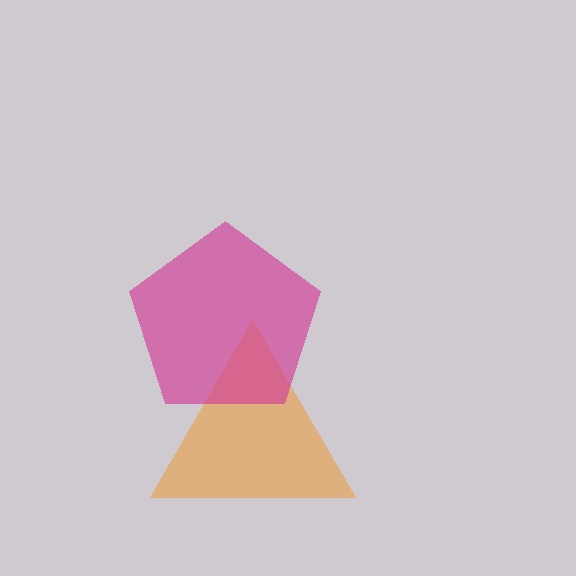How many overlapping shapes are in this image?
There are 2 overlapping shapes in the image.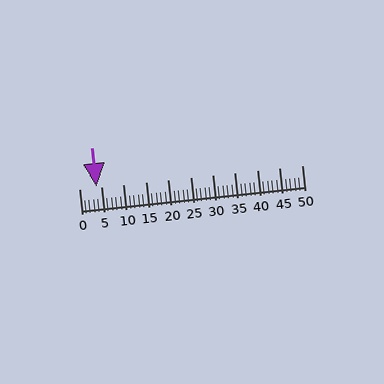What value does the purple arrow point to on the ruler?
The purple arrow points to approximately 4.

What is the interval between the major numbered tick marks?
The major tick marks are spaced 5 units apart.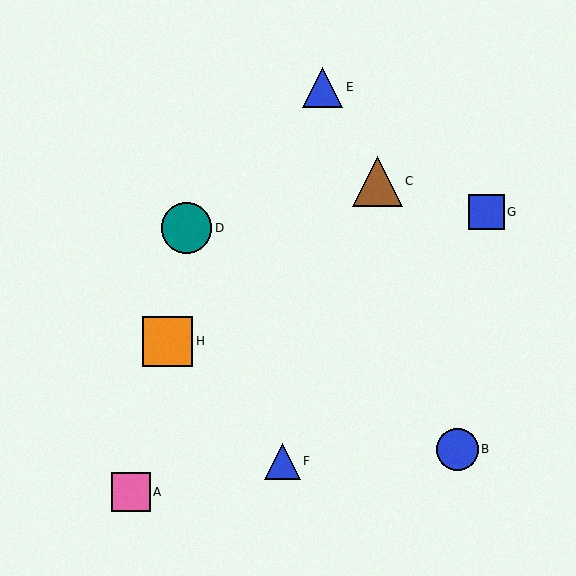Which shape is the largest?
The teal circle (labeled D) is the largest.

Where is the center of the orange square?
The center of the orange square is at (168, 341).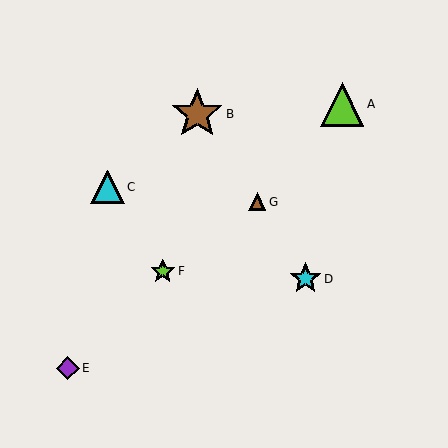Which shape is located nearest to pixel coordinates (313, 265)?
The cyan star (labeled D) at (305, 279) is nearest to that location.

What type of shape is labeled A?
Shape A is a lime triangle.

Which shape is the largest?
The brown star (labeled B) is the largest.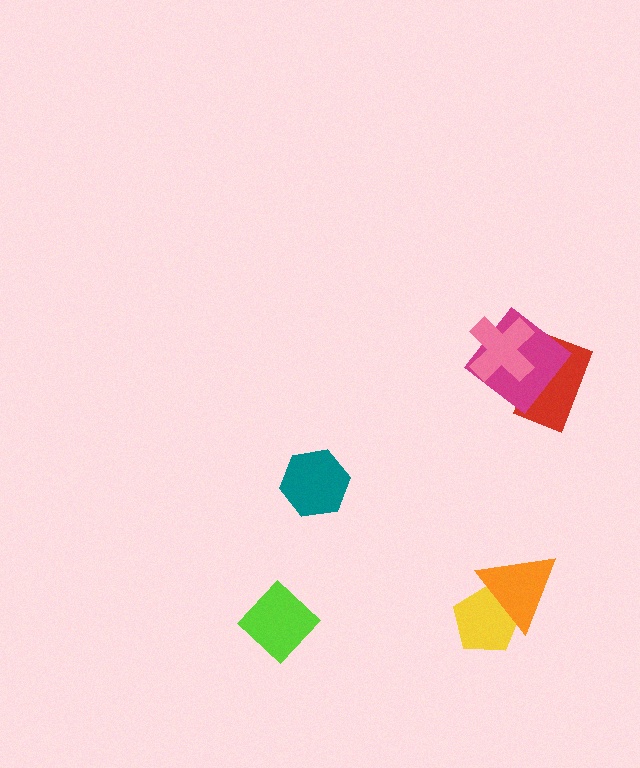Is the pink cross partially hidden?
No, no other shape covers it.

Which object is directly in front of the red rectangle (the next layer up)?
The magenta diamond is directly in front of the red rectangle.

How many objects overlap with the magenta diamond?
2 objects overlap with the magenta diamond.